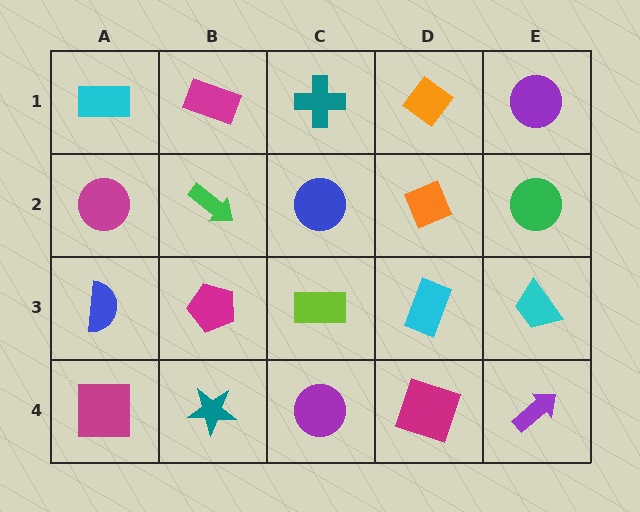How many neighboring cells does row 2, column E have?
3.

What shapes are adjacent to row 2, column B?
A magenta rectangle (row 1, column B), a magenta pentagon (row 3, column B), a magenta circle (row 2, column A), a blue circle (row 2, column C).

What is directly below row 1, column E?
A green circle.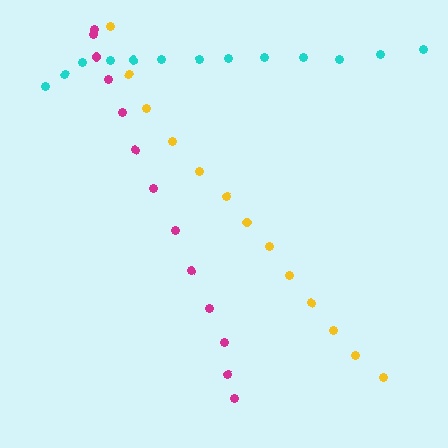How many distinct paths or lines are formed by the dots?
There are 3 distinct paths.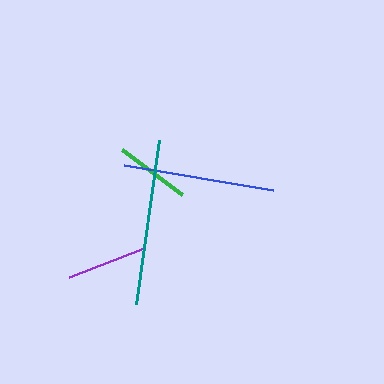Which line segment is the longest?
The teal line is the longest at approximately 165 pixels.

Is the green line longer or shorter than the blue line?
The blue line is longer than the green line.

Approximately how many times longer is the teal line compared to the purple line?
The teal line is approximately 2.0 times the length of the purple line.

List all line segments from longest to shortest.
From longest to shortest: teal, blue, purple, green.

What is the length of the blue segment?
The blue segment is approximately 152 pixels long.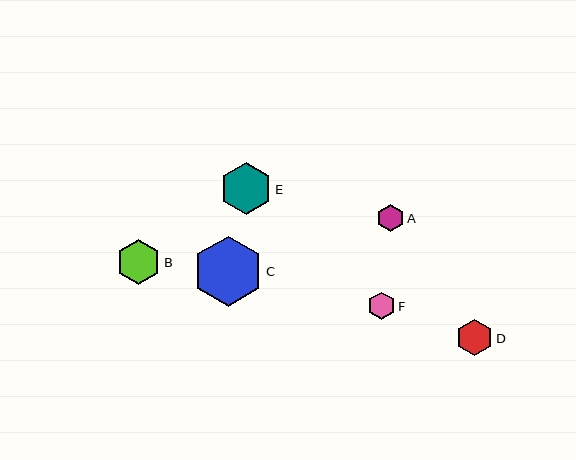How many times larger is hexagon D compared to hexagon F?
Hexagon D is approximately 1.3 times the size of hexagon F.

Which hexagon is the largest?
Hexagon C is the largest with a size of approximately 70 pixels.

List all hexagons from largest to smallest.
From largest to smallest: C, E, B, D, F, A.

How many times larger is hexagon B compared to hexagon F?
Hexagon B is approximately 1.6 times the size of hexagon F.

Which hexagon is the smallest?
Hexagon A is the smallest with a size of approximately 27 pixels.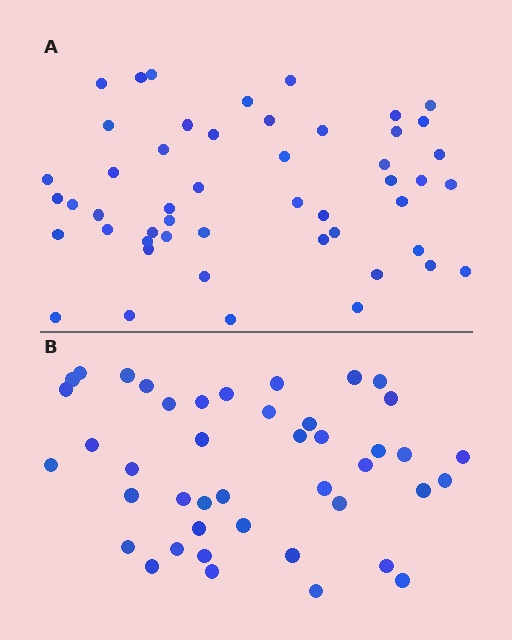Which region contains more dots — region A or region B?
Region A (the top region) has more dots.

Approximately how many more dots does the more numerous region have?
Region A has roughly 8 or so more dots than region B.